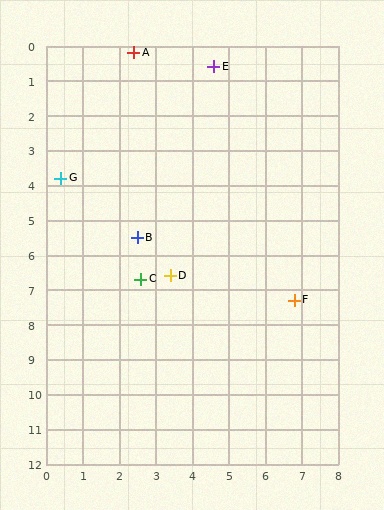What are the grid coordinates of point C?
Point C is at approximately (2.6, 6.7).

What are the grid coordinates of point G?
Point G is at approximately (0.4, 3.8).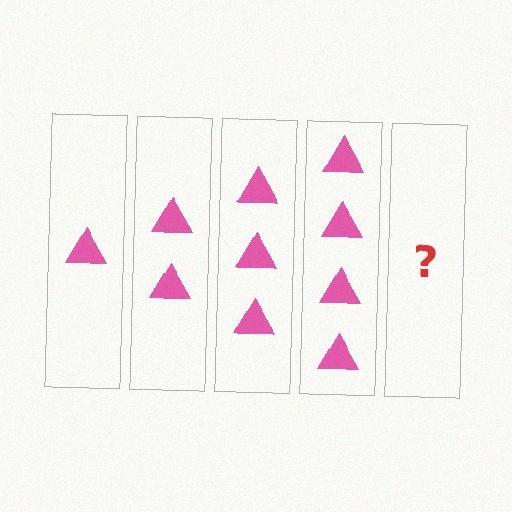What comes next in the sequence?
The next element should be 5 triangles.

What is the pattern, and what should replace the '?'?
The pattern is that each step adds one more triangle. The '?' should be 5 triangles.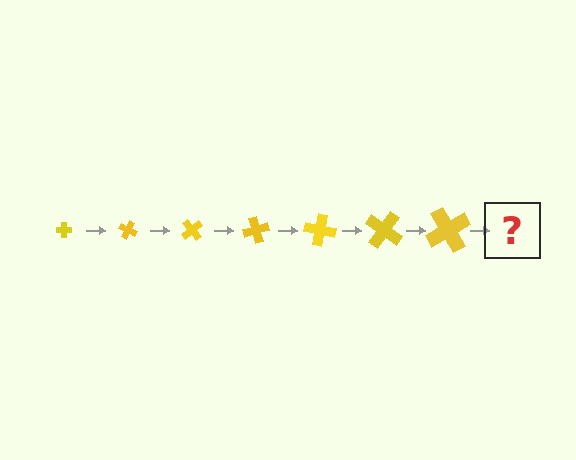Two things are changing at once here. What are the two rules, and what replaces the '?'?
The two rules are that the cross grows larger each step and it rotates 25 degrees each step. The '?' should be a cross, larger than the previous one and rotated 175 degrees from the start.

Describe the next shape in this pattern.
It should be a cross, larger than the previous one and rotated 175 degrees from the start.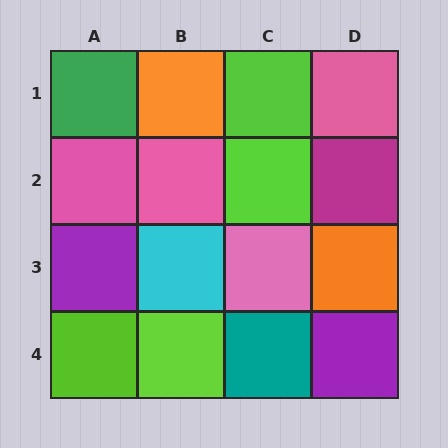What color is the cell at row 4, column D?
Purple.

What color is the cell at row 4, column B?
Lime.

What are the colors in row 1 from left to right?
Green, orange, lime, pink.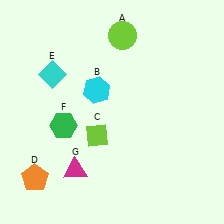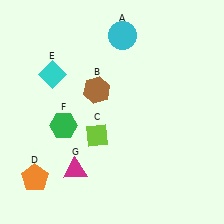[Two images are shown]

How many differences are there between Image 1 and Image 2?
There are 2 differences between the two images.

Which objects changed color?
A changed from lime to cyan. B changed from cyan to brown.